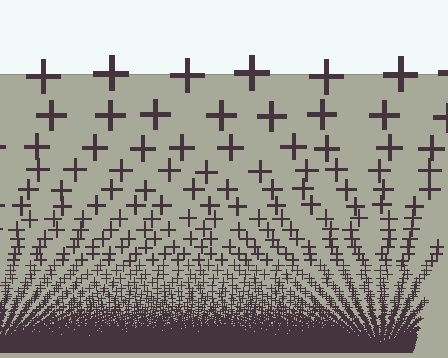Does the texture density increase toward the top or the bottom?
Density increases toward the bottom.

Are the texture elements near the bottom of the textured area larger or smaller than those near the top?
Smaller. The gradient is inverted — elements near the bottom are smaller and denser.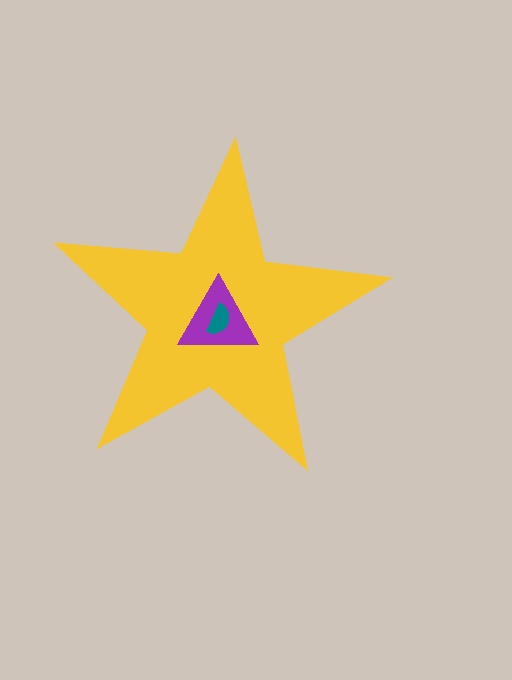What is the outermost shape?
The yellow star.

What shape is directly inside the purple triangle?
The teal semicircle.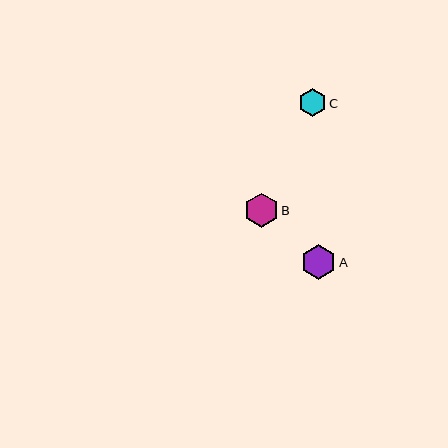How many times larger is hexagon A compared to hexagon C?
Hexagon A is approximately 1.3 times the size of hexagon C.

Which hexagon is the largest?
Hexagon A is the largest with a size of approximately 35 pixels.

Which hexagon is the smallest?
Hexagon C is the smallest with a size of approximately 27 pixels.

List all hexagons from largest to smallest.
From largest to smallest: A, B, C.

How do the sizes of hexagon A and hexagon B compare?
Hexagon A and hexagon B are approximately the same size.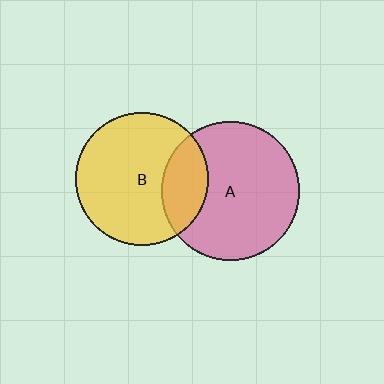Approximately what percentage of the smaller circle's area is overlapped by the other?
Approximately 25%.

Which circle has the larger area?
Circle A (pink).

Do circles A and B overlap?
Yes.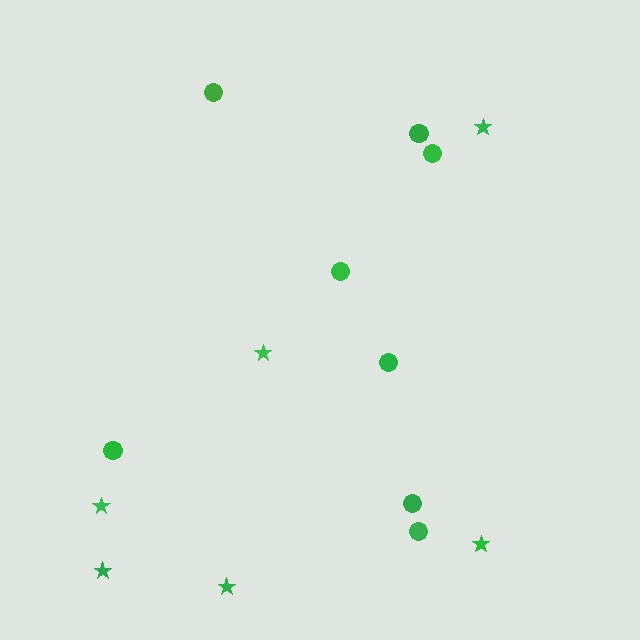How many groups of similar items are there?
There are 2 groups: one group of circles (8) and one group of stars (6).